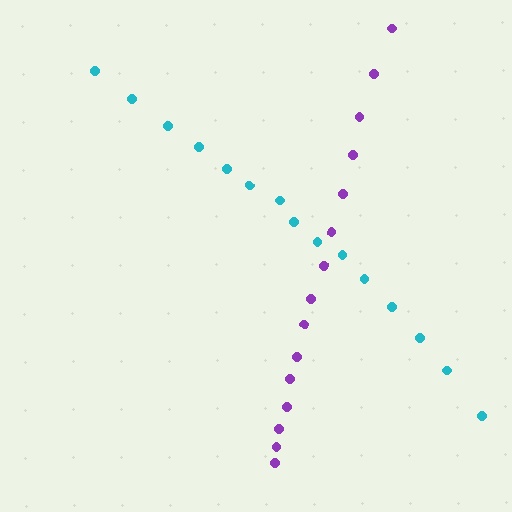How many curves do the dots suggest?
There are 2 distinct paths.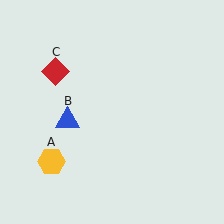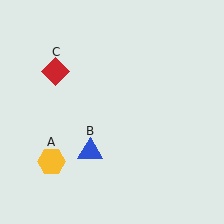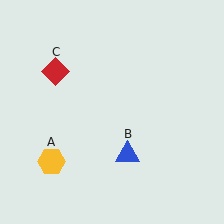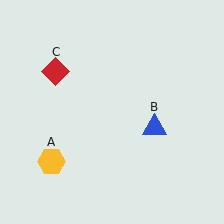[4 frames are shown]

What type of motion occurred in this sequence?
The blue triangle (object B) rotated counterclockwise around the center of the scene.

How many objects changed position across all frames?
1 object changed position: blue triangle (object B).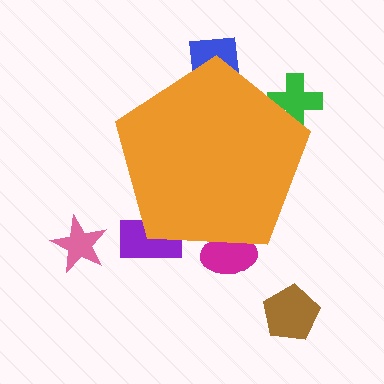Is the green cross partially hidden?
Yes, the green cross is partially hidden behind the orange pentagon.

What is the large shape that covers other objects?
An orange pentagon.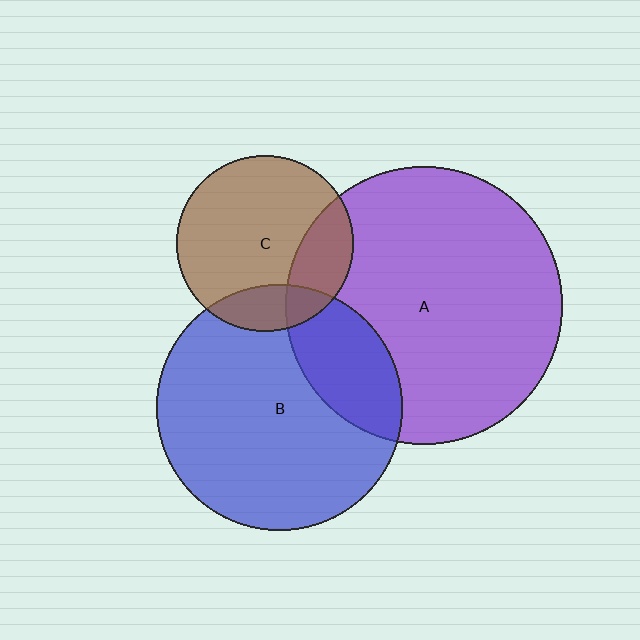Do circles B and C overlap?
Yes.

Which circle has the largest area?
Circle A (purple).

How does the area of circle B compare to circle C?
Approximately 1.9 times.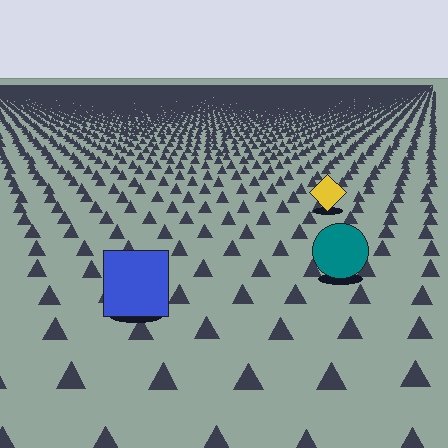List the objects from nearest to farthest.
From nearest to farthest: the blue square, the teal circle, the yellow diamond.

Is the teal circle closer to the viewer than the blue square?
No. The blue square is closer — you can tell from the texture gradient: the ground texture is coarser near it.